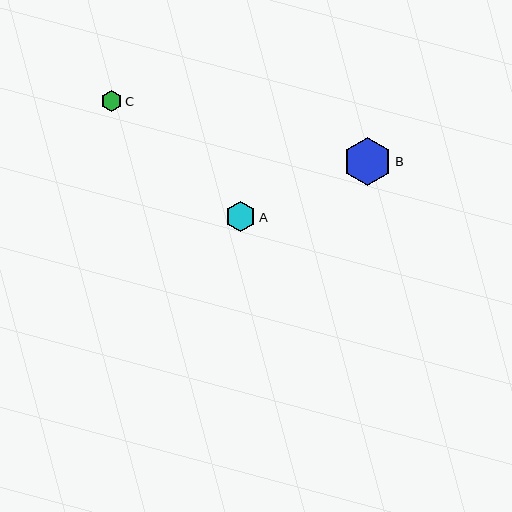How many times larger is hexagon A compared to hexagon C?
Hexagon A is approximately 1.4 times the size of hexagon C.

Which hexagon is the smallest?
Hexagon C is the smallest with a size of approximately 21 pixels.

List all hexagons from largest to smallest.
From largest to smallest: B, A, C.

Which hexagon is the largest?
Hexagon B is the largest with a size of approximately 48 pixels.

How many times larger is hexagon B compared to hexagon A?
Hexagon B is approximately 1.6 times the size of hexagon A.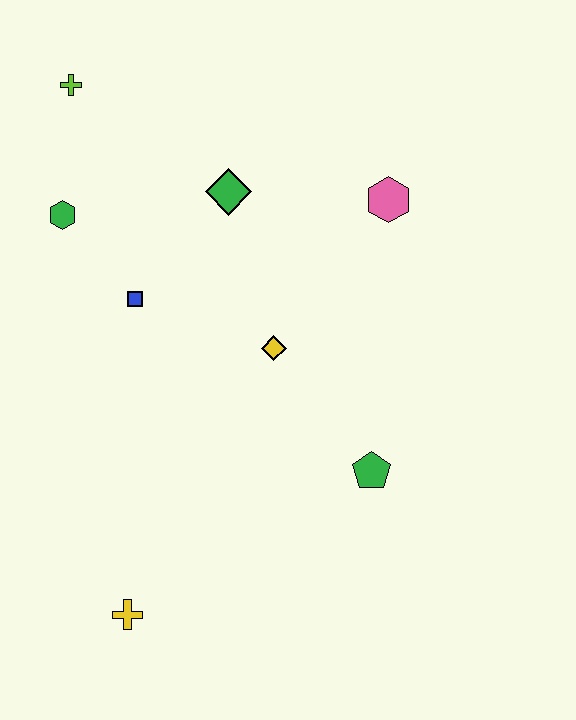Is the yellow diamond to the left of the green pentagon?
Yes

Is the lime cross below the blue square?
No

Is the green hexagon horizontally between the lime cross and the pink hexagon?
No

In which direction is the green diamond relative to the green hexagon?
The green diamond is to the right of the green hexagon.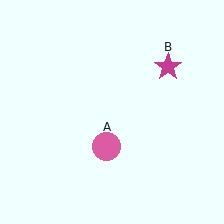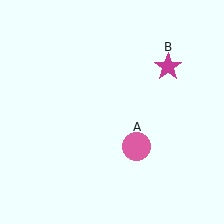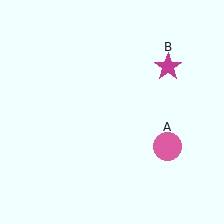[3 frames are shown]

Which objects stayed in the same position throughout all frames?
Magenta star (object B) remained stationary.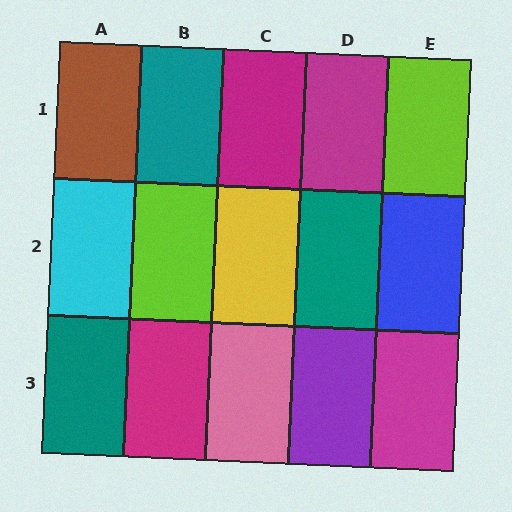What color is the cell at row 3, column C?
Pink.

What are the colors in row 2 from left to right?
Cyan, lime, yellow, teal, blue.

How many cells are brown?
1 cell is brown.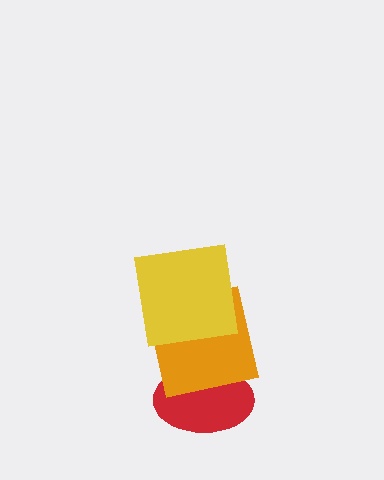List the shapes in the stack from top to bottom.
From top to bottom: the yellow square, the orange square, the red ellipse.